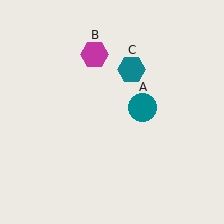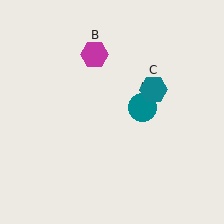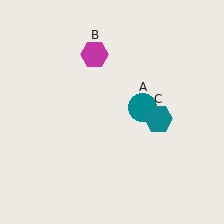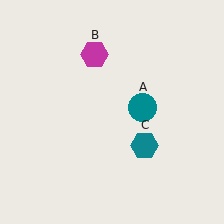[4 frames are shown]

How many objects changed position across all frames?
1 object changed position: teal hexagon (object C).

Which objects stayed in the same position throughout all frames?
Teal circle (object A) and magenta hexagon (object B) remained stationary.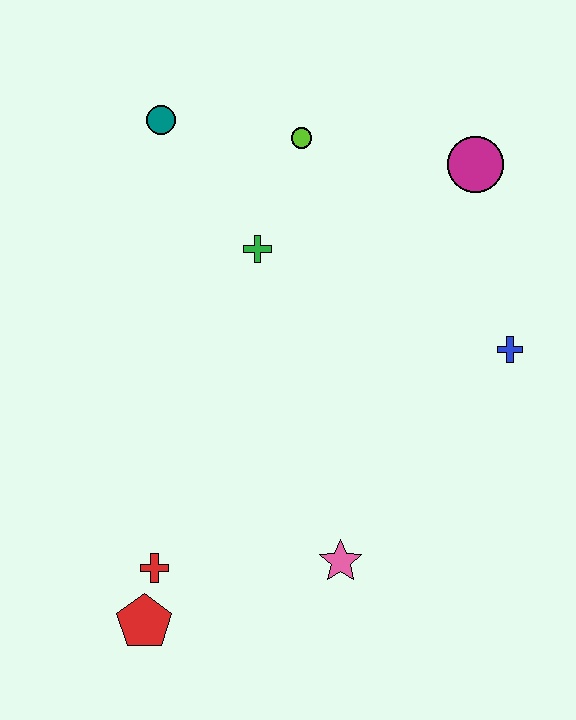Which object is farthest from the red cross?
The magenta circle is farthest from the red cross.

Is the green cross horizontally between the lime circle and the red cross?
Yes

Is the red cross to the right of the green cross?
No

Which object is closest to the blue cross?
The magenta circle is closest to the blue cross.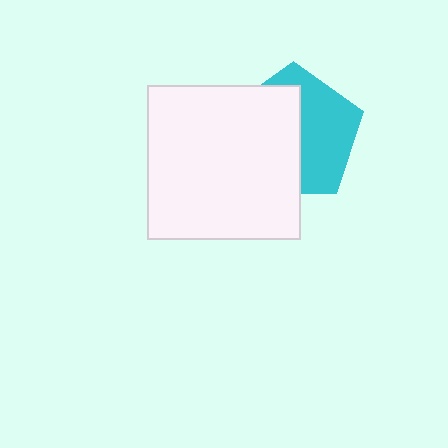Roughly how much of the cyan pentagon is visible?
About half of it is visible (roughly 47%).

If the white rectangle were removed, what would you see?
You would see the complete cyan pentagon.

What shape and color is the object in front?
The object in front is a white rectangle.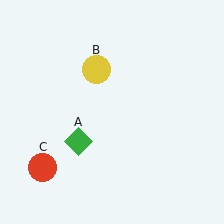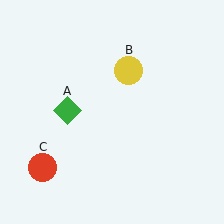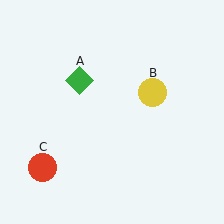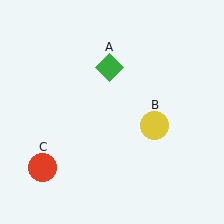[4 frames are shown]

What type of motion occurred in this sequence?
The green diamond (object A), yellow circle (object B) rotated clockwise around the center of the scene.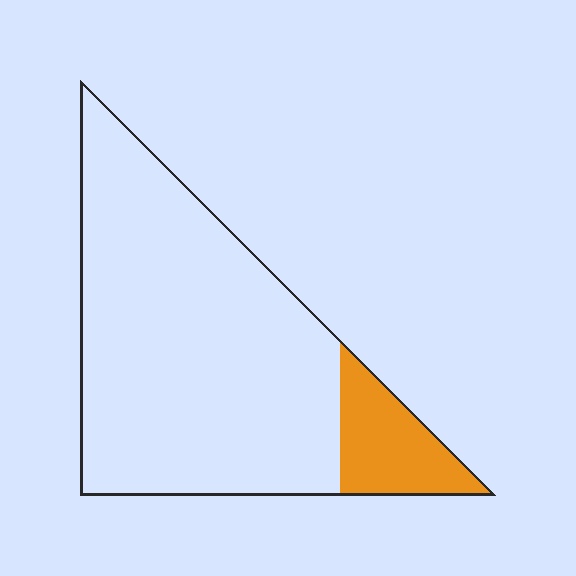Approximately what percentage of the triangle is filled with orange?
Approximately 15%.